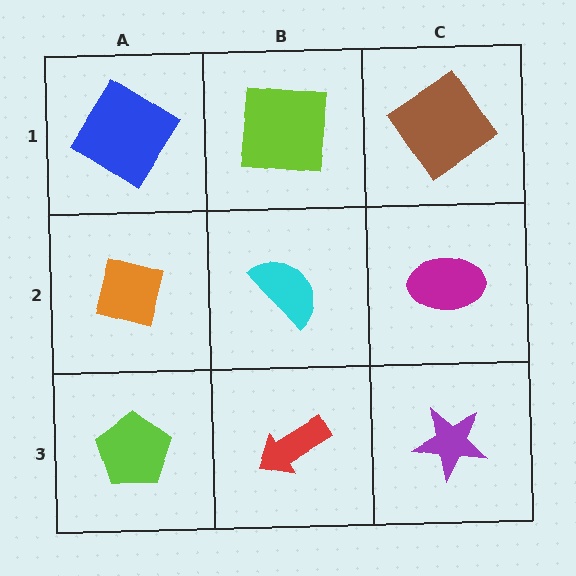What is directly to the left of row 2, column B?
An orange square.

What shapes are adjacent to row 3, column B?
A cyan semicircle (row 2, column B), a lime pentagon (row 3, column A), a purple star (row 3, column C).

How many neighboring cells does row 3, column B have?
3.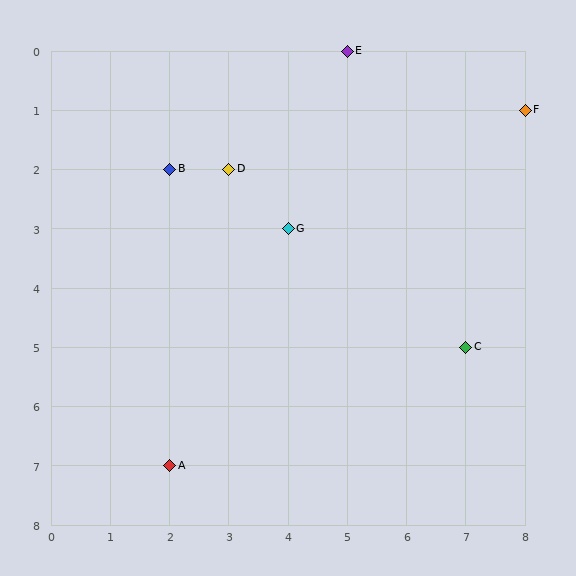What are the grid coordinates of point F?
Point F is at grid coordinates (8, 1).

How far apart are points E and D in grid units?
Points E and D are 2 columns and 2 rows apart (about 2.8 grid units diagonally).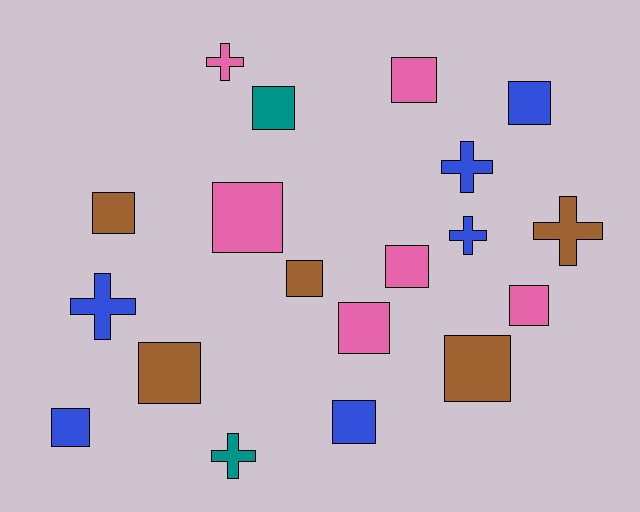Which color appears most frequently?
Blue, with 6 objects.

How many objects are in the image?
There are 19 objects.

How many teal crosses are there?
There is 1 teal cross.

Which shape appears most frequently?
Square, with 13 objects.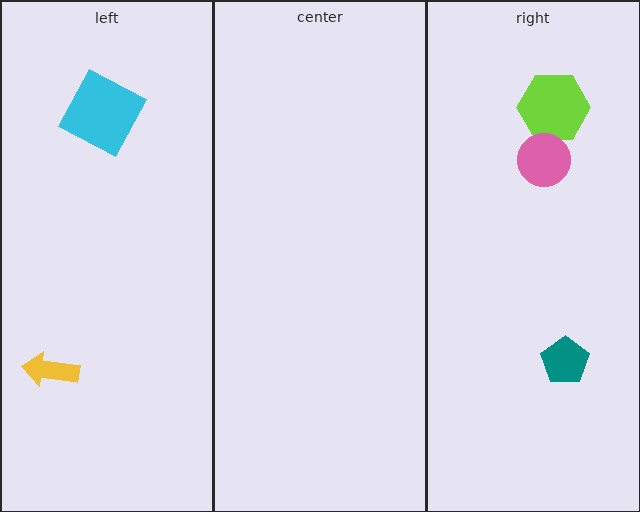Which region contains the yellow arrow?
The left region.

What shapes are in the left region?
The cyan square, the yellow arrow.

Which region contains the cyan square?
The left region.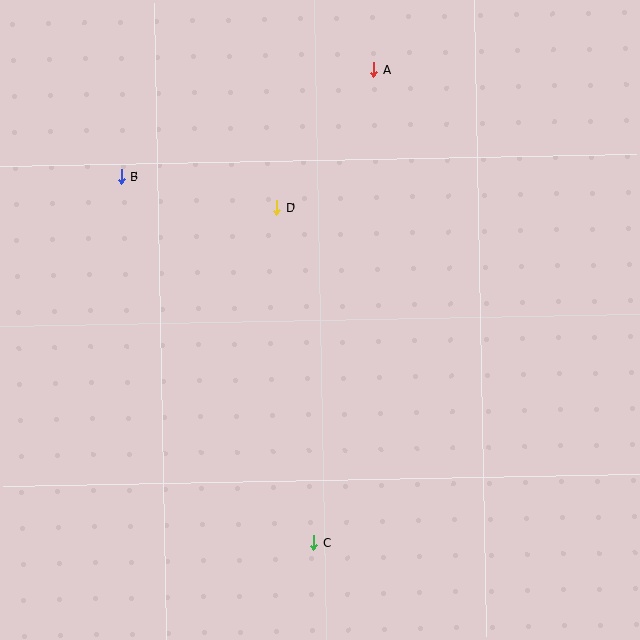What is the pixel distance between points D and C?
The distance between D and C is 337 pixels.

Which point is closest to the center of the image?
Point D at (277, 208) is closest to the center.